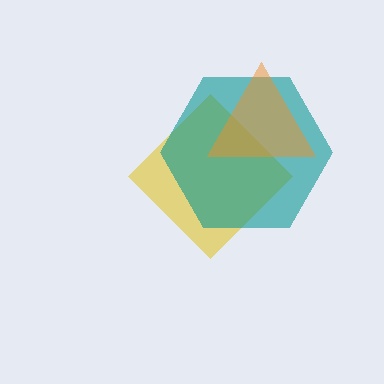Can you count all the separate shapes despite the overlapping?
Yes, there are 3 separate shapes.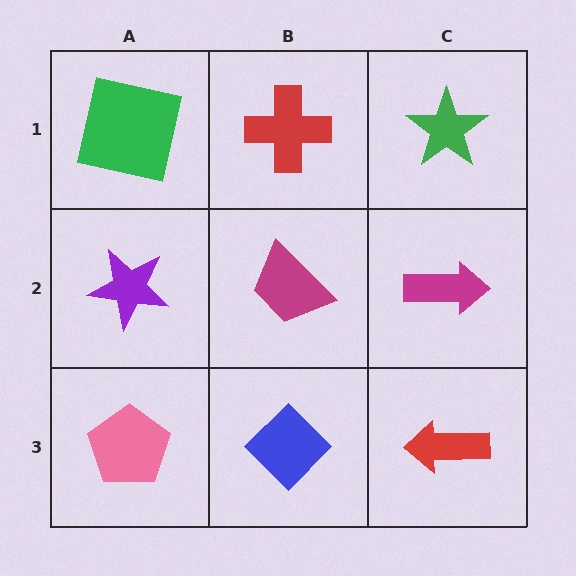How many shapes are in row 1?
3 shapes.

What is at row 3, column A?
A pink pentagon.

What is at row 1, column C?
A green star.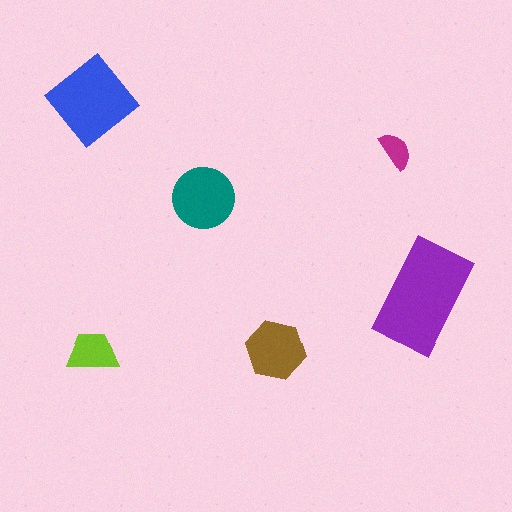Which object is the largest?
The purple rectangle.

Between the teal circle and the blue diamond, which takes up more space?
The blue diamond.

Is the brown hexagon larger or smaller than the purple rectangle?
Smaller.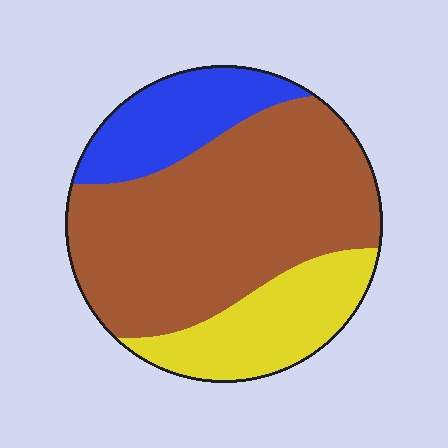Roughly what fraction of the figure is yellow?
Yellow takes up about one fifth (1/5) of the figure.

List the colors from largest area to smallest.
From largest to smallest: brown, yellow, blue.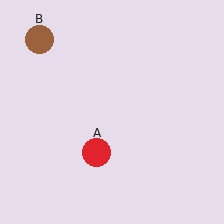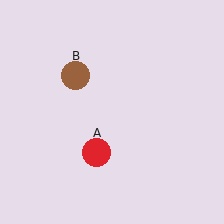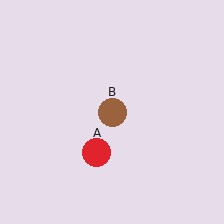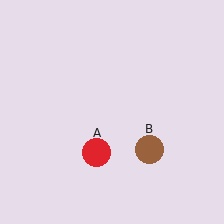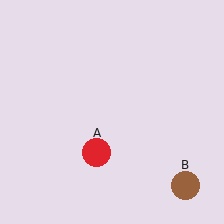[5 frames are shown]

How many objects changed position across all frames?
1 object changed position: brown circle (object B).